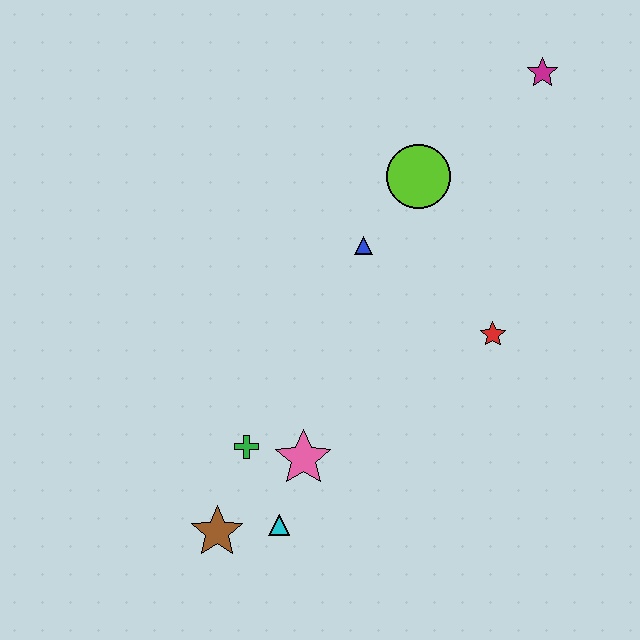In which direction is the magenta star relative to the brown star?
The magenta star is above the brown star.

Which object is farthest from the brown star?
The magenta star is farthest from the brown star.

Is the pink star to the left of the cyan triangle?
No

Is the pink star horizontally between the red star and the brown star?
Yes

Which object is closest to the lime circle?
The blue triangle is closest to the lime circle.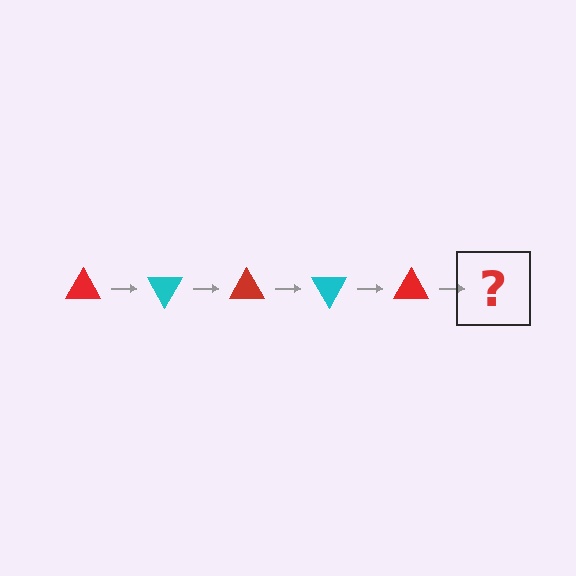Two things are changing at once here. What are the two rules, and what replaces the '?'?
The two rules are that it rotates 60 degrees each step and the color cycles through red and cyan. The '?' should be a cyan triangle, rotated 300 degrees from the start.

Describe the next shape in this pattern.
It should be a cyan triangle, rotated 300 degrees from the start.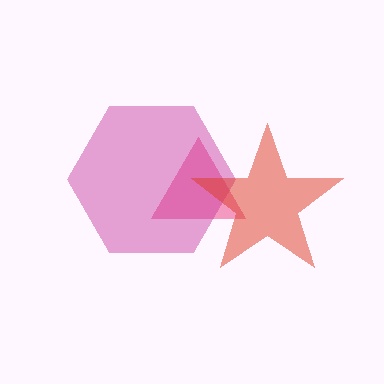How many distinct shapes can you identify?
There are 3 distinct shapes: a pink triangle, a magenta hexagon, a red star.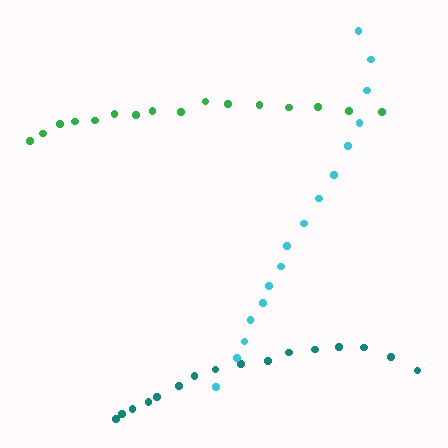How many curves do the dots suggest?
There are 3 distinct paths.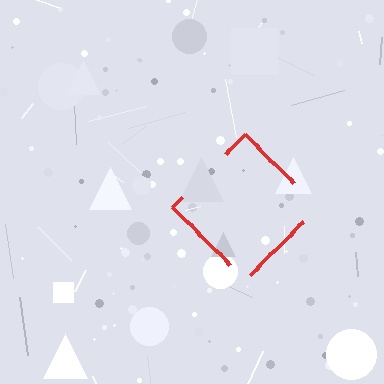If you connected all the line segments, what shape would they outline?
They would outline a diamond.